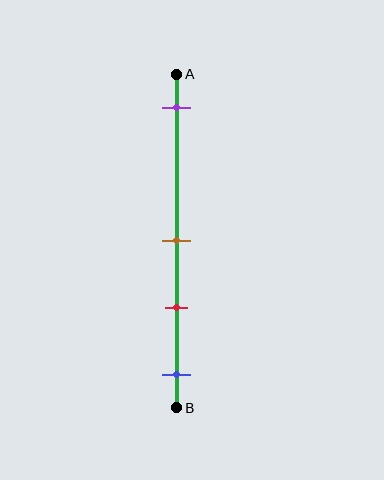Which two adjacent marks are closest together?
The brown and red marks are the closest adjacent pair.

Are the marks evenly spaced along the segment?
No, the marks are not evenly spaced.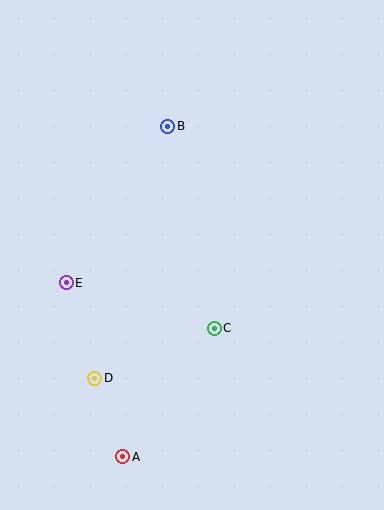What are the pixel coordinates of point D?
Point D is at (95, 378).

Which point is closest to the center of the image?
Point C at (214, 328) is closest to the center.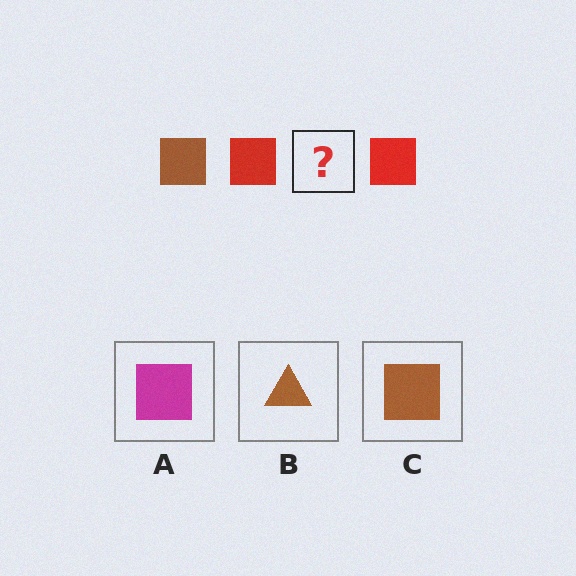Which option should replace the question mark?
Option C.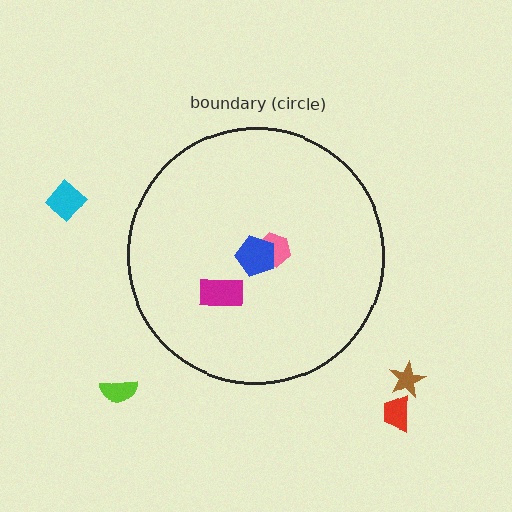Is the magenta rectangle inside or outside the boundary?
Inside.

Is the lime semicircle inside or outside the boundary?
Outside.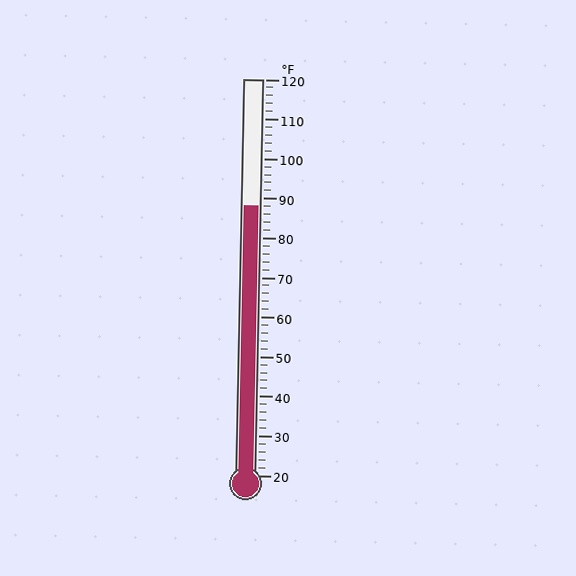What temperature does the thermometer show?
The thermometer shows approximately 88°F.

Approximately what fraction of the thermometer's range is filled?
The thermometer is filled to approximately 70% of its range.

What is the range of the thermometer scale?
The thermometer scale ranges from 20°F to 120°F.